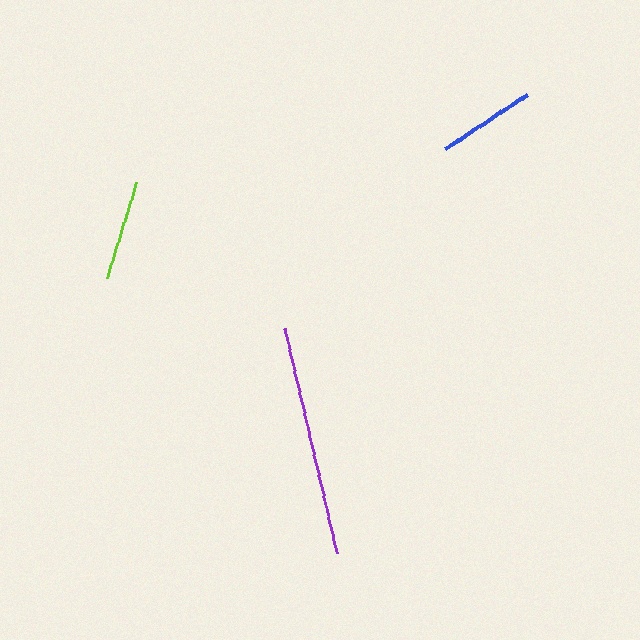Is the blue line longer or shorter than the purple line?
The purple line is longer than the blue line.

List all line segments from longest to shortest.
From longest to shortest: purple, lime, blue.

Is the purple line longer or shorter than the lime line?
The purple line is longer than the lime line.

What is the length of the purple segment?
The purple segment is approximately 231 pixels long.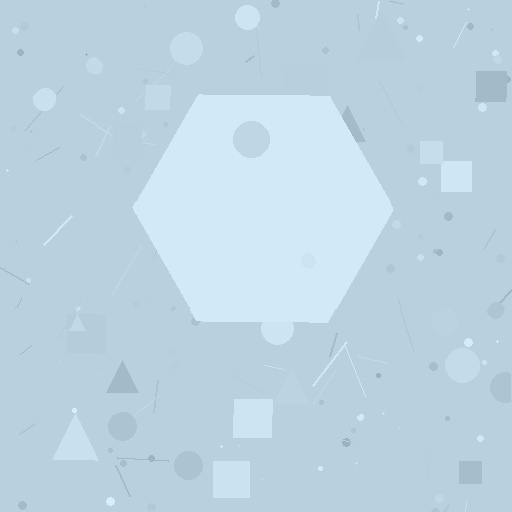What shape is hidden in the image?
A hexagon is hidden in the image.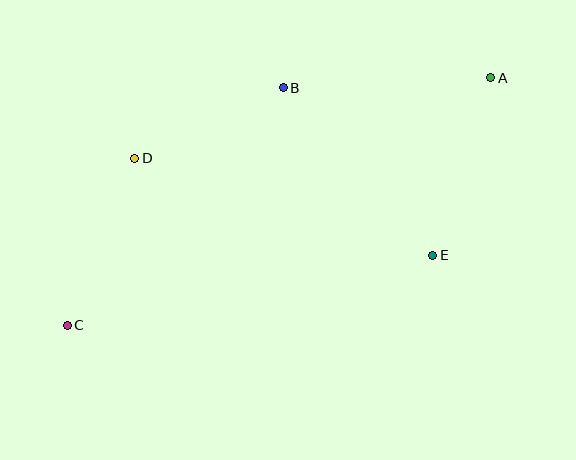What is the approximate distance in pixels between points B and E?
The distance between B and E is approximately 224 pixels.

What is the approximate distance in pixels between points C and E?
The distance between C and E is approximately 372 pixels.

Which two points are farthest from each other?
Points A and C are farthest from each other.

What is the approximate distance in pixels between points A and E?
The distance between A and E is approximately 187 pixels.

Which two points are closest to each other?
Points B and D are closest to each other.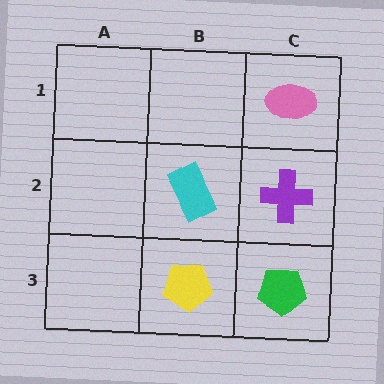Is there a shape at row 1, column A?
No, that cell is empty.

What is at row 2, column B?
A cyan rectangle.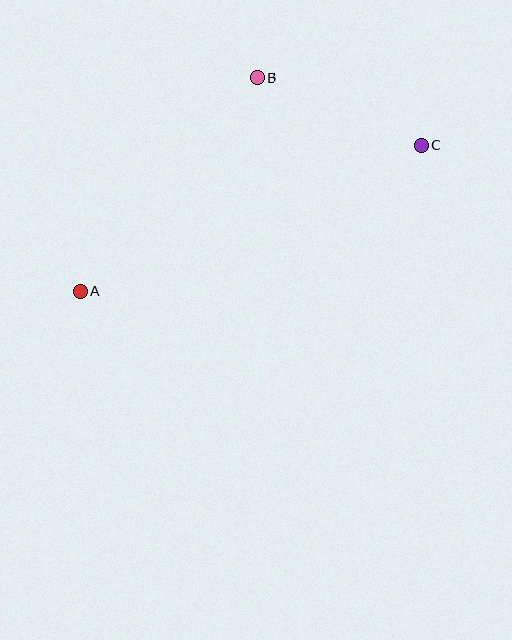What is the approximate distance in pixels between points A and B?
The distance between A and B is approximately 277 pixels.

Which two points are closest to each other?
Points B and C are closest to each other.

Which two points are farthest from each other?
Points A and C are farthest from each other.